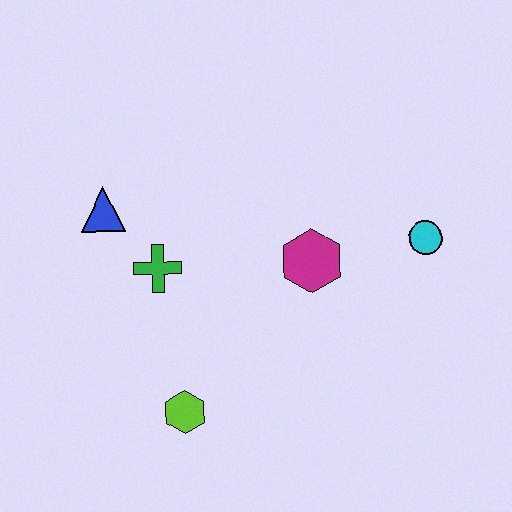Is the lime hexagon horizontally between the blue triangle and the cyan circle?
Yes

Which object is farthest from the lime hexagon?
The cyan circle is farthest from the lime hexagon.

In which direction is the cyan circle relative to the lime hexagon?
The cyan circle is to the right of the lime hexagon.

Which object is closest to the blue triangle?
The green cross is closest to the blue triangle.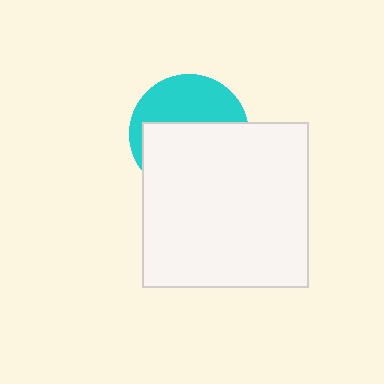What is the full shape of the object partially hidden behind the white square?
The partially hidden object is a cyan circle.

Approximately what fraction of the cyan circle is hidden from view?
Roughly 59% of the cyan circle is hidden behind the white square.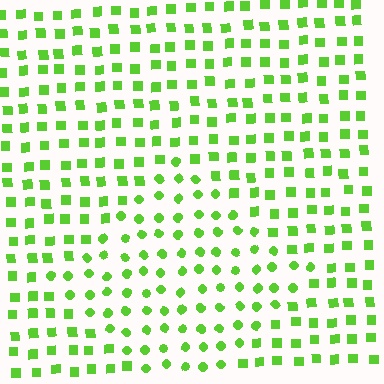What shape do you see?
I see a diamond.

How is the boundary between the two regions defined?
The boundary is defined by a change in element shape: circles inside vs. squares outside. All elements share the same color and spacing.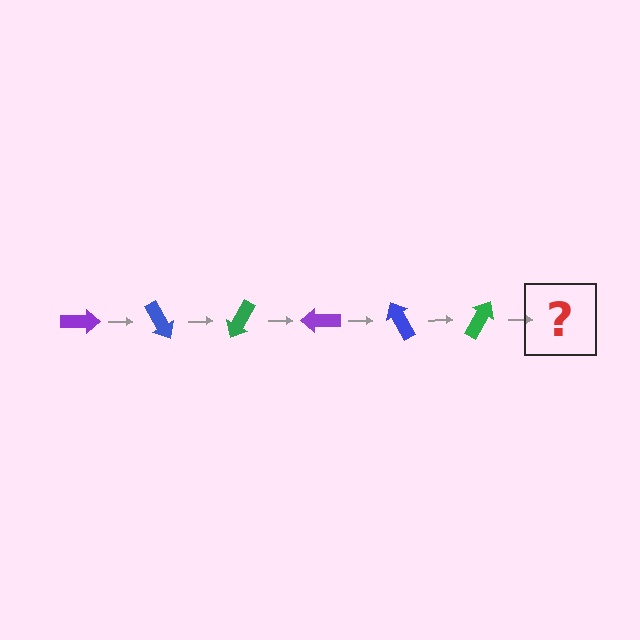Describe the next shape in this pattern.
It should be a purple arrow, rotated 360 degrees from the start.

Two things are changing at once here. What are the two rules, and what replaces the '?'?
The two rules are that it rotates 60 degrees each step and the color cycles through purple, blue, and green. The '?' should be a purple arrow, rotated 360 degrees from the start.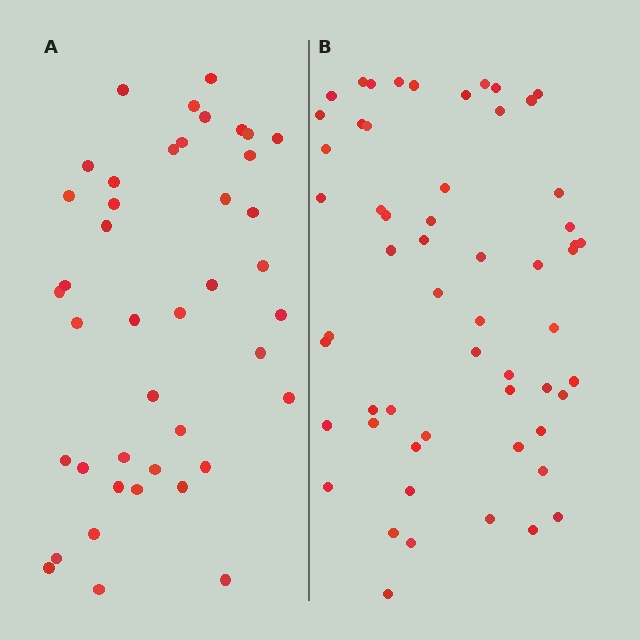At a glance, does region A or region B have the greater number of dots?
Region B (the right region) has more dots.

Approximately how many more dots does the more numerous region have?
Region B has approximately 15 more dots than region A.